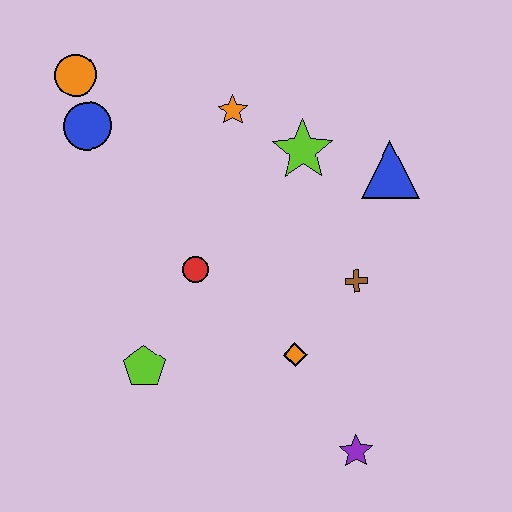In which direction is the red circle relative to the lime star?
The red circle is below the lime star.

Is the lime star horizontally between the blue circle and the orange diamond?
No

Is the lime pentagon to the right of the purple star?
No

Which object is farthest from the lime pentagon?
The blue triangle is farthest from the lime pentagon.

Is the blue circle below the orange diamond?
No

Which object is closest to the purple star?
The orange diamond is closest to the purple star.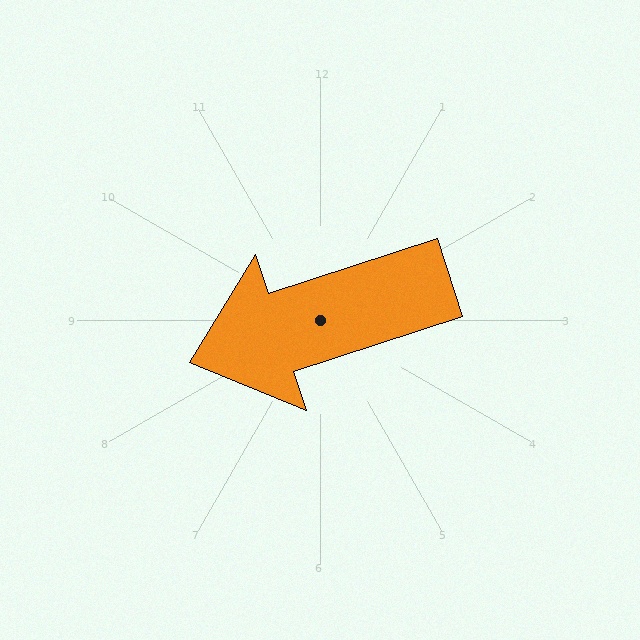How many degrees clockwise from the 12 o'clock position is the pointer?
Approximately 252 degrees.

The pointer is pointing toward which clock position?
Roughly 8 o'clock.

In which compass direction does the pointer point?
West.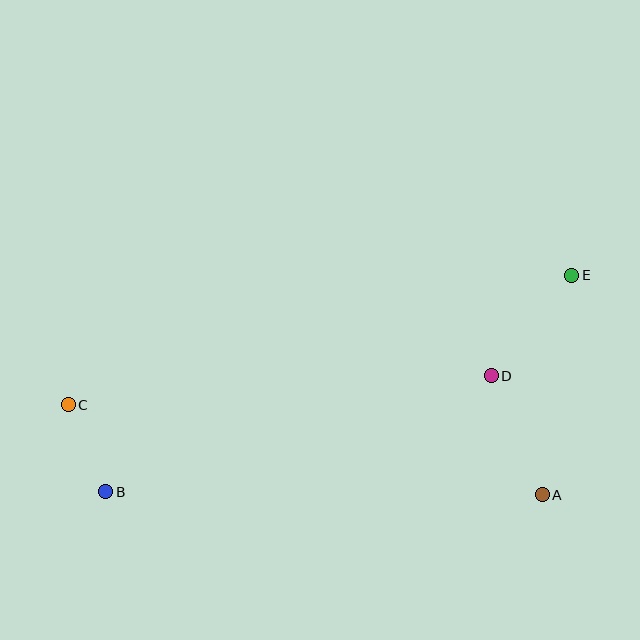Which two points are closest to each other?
Points B and C are closest to each other.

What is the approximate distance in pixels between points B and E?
The distance between B and E is approximately 514 pixels.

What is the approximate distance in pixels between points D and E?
The distance between D and E is approximately 129 pixels.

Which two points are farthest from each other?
Points C and E are farthest from each other.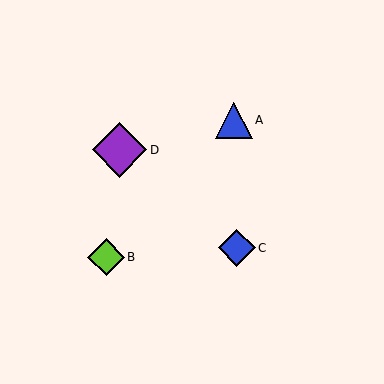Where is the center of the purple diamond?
The center of the purple diamond is at (119, 150).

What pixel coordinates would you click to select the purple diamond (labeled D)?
Click at (119, 150) to select the purple diamond D.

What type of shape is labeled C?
Shape C is a blue diamond.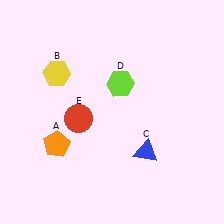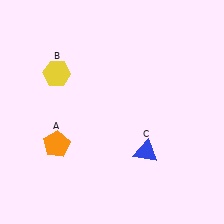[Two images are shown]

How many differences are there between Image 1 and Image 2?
There are 2 differences between the two images.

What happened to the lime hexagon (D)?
The lime hexagon (D) was removed in Image 2. It was in the top-right area of Image 1.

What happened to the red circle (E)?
The red circle (E) was removed in Image 2. It was in the bottom-left area of Image 1.